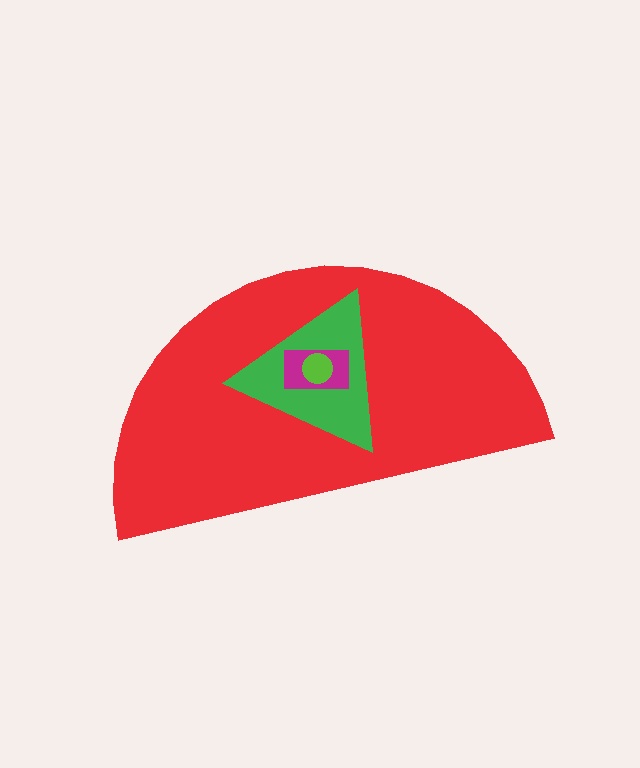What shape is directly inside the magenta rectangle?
The lime circle.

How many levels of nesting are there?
4.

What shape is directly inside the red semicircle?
The green triangle.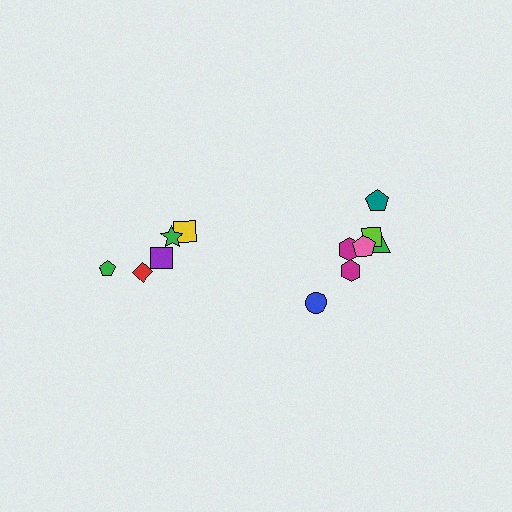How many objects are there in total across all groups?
There are 12 objects.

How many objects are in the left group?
There are 5 objects.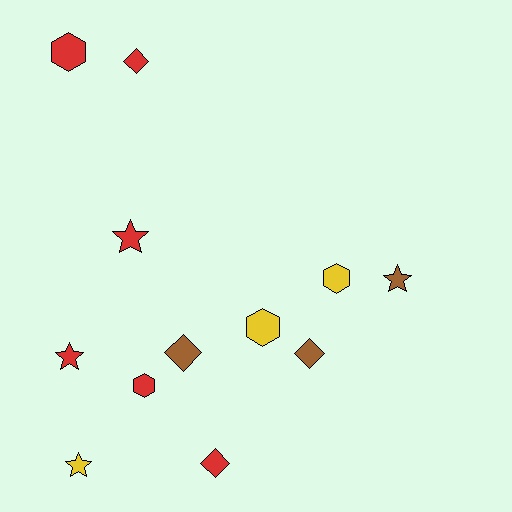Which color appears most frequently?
Red, with 6 objects.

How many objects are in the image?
There are 12 objects.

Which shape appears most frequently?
Diamond, with 4 objects.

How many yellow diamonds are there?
There are no yellow diamonds.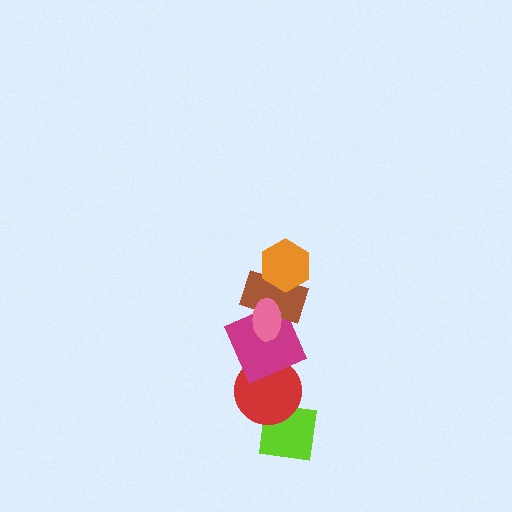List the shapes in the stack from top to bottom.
From top to bottom: the orange hexagon, the pink ellipse, the brown rectangle, the magenta square, the red circle, the lime square.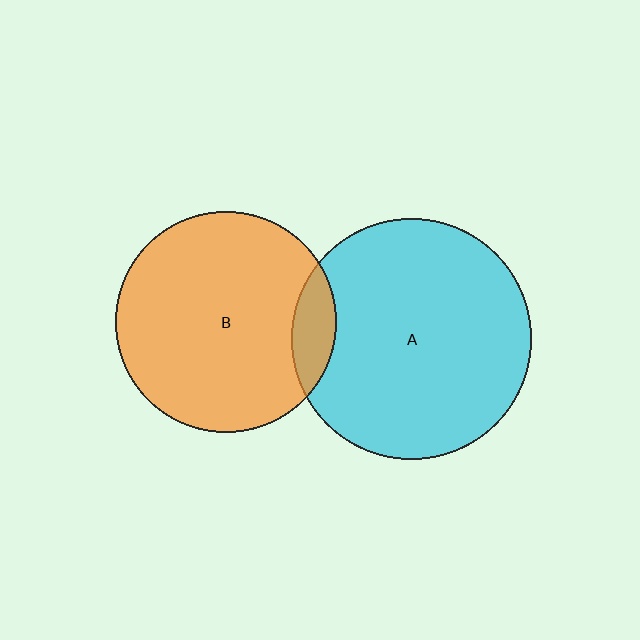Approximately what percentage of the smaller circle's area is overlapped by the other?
Approximately 10%.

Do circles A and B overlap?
Yes.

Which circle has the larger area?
Circle A (cyan).